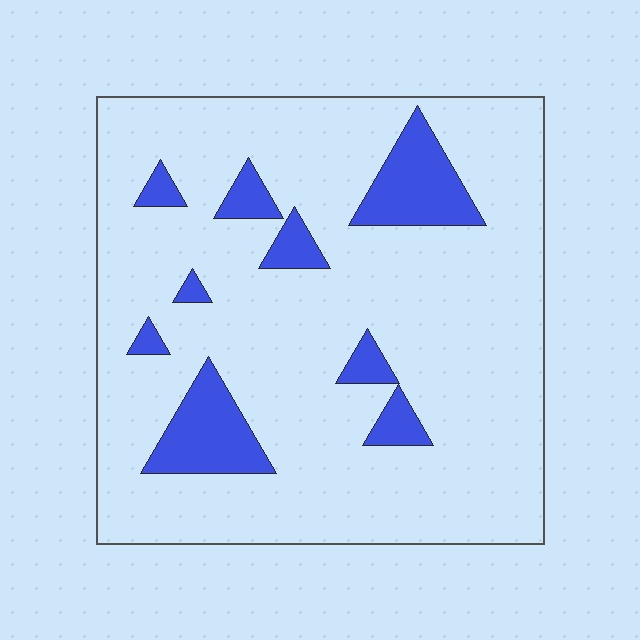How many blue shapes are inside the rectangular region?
9.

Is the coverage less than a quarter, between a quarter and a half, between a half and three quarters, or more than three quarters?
Less than a quarter.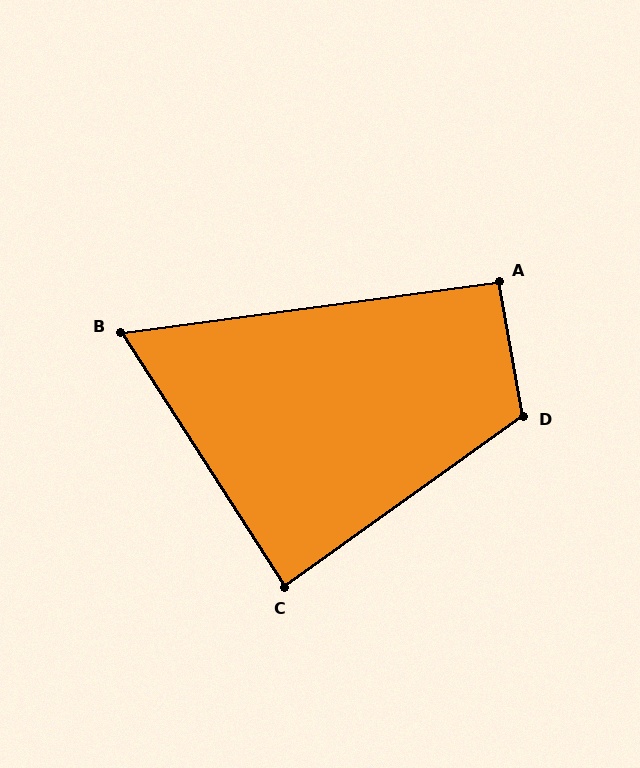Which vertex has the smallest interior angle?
B, at approximately 65 degrees.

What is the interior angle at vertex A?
Approximately 93 degrees (approximately right).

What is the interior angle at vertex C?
Approximately 87 degrees (approximately right).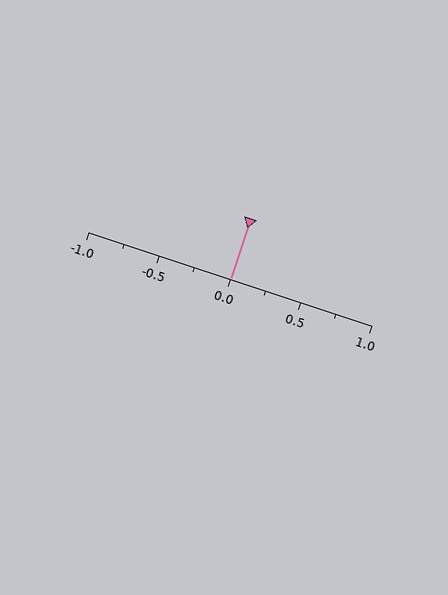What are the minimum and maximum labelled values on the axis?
The axis runs from -1.0 to 1.0.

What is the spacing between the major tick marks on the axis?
The major ticks are spaced 0.5 apart.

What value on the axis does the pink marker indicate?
The marker indicates approximately 0.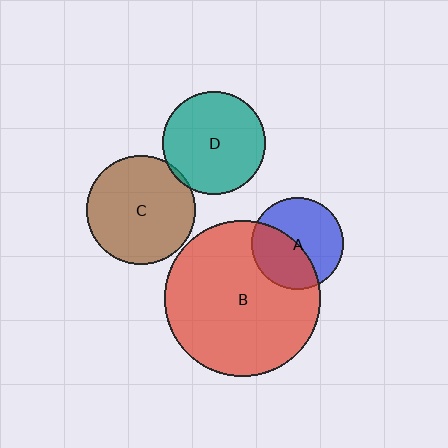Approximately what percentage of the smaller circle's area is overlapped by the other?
Approximately 45%.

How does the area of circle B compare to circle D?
Approximately 2.3 times.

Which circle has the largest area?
Circle B (red).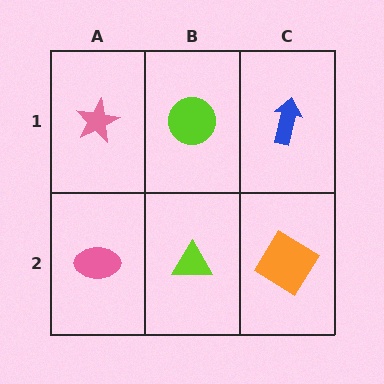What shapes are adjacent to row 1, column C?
An orange diamond (row 2, column C), a lime circle (row 1, column B).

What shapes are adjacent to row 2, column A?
A pink star (row 1, column A), a lime triangle (row 2, column B).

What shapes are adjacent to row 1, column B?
A lime triangle (row 2, column B), a pink star (row 1, column A), a blue arrow (row 1, column C).